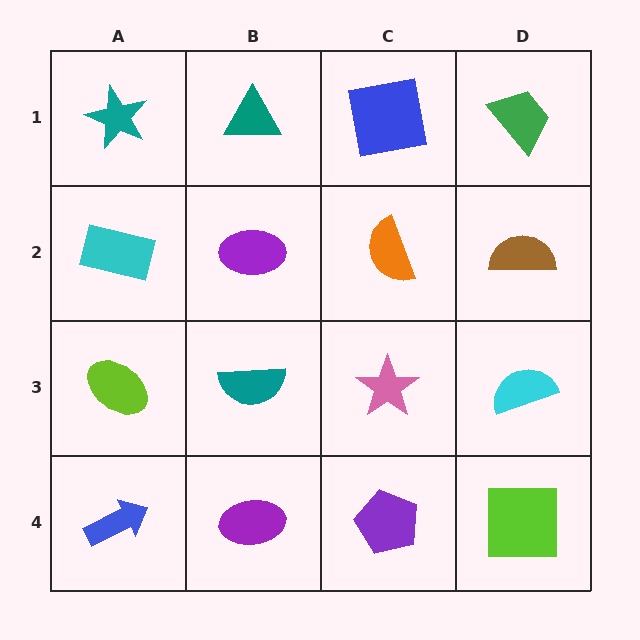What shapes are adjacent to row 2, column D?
A green trapezoid (row 1, column D), a cyan semicircle (row 3, column D), an orange semicircle (row 2, column C).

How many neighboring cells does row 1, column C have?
3.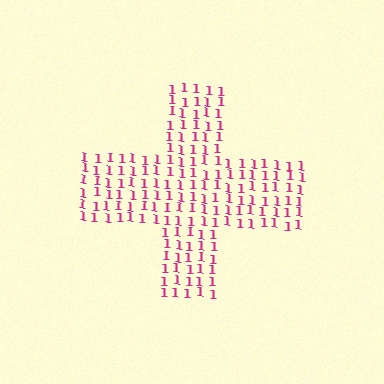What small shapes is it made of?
It is made of small digit 1's.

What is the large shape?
The large shape is a cross.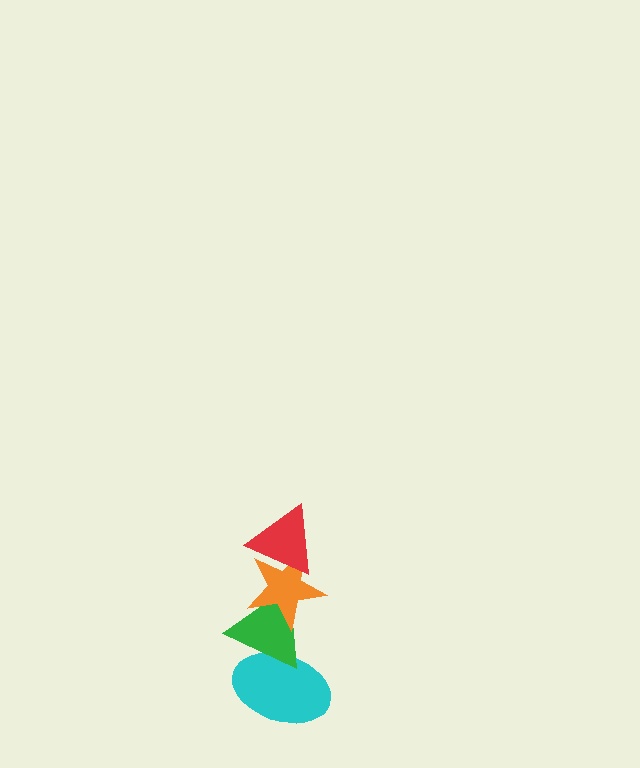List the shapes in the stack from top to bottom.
From top to bottom: the red triangle, the orange star, the green triangle, the cyan ellipse.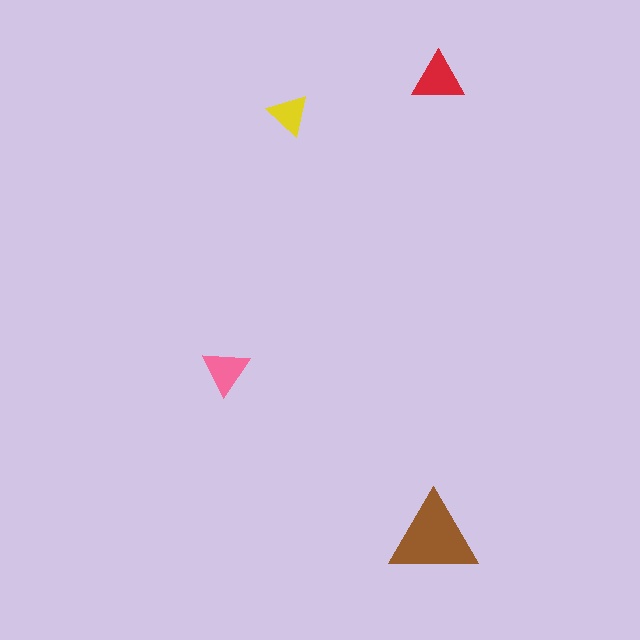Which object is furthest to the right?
The red triangle is rightmost.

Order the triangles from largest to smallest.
the brown one, the red one, the pink one, the yellow one.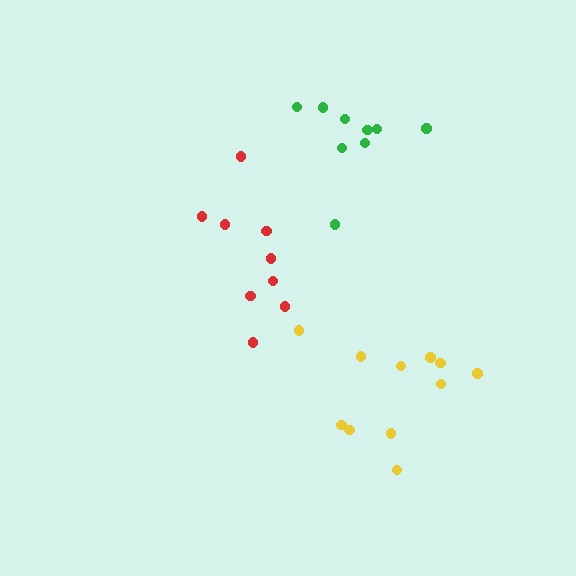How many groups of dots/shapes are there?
There are 3 groups.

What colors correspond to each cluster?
The clusters are colored: green, yellow, red.